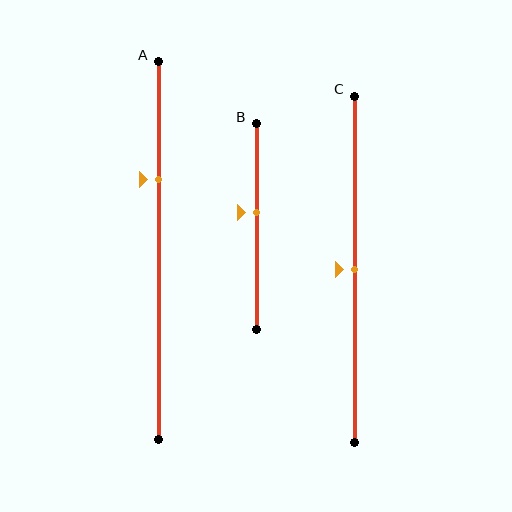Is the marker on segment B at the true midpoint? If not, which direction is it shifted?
No, the marker on segment B is shifted upward by about 7% of the segment length.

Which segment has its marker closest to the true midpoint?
Segment C has its marker closest to the true midpoint.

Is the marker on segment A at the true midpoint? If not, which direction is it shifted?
No, the marker on segment A is shifted upward by about 19% of the segment length.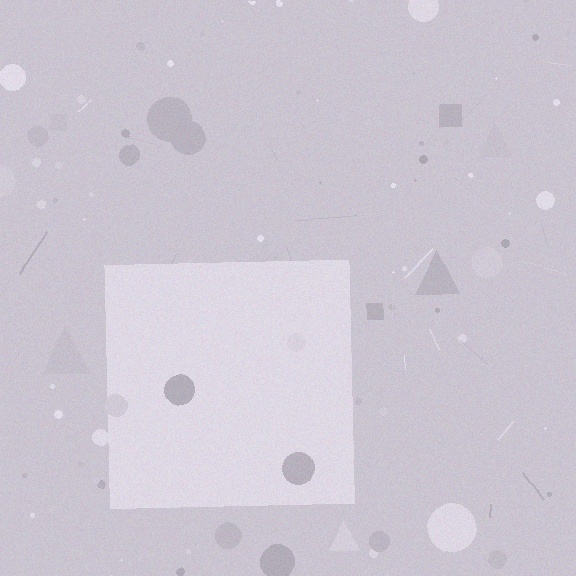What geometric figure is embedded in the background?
A square is embedded in the background.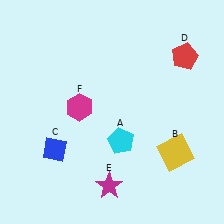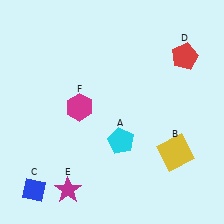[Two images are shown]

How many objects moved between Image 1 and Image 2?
2 objects moved between the two images.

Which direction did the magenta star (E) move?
The magenta star (E) moved left.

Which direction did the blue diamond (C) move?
The blue diamond (C) moved down.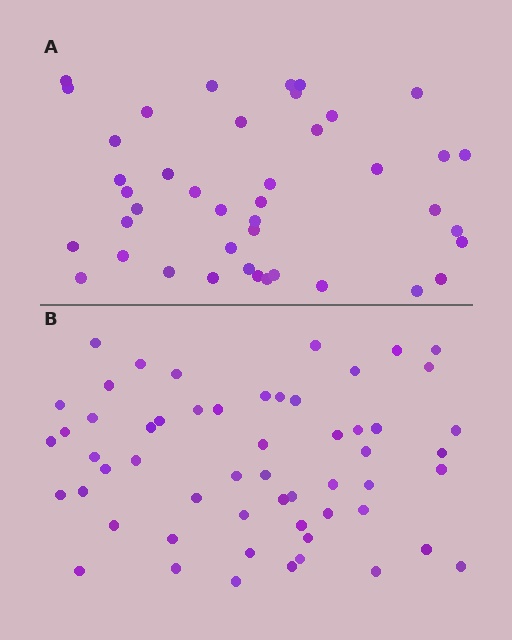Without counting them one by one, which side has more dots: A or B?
Region B (the bottom region) has more dots.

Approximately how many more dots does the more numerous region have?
Region B has approximately 15 more dots than region A.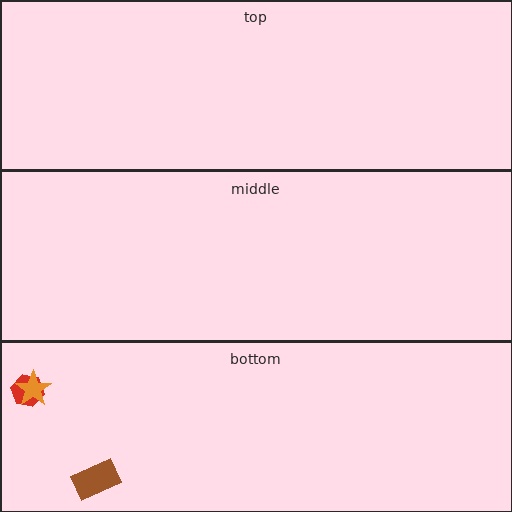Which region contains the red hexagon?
The bottom region.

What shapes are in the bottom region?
The red hexagon, the orange star, the brown rectangle.